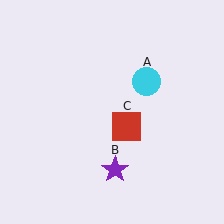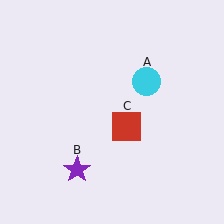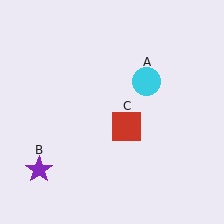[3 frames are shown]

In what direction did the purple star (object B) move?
The purple star (object B) moved left.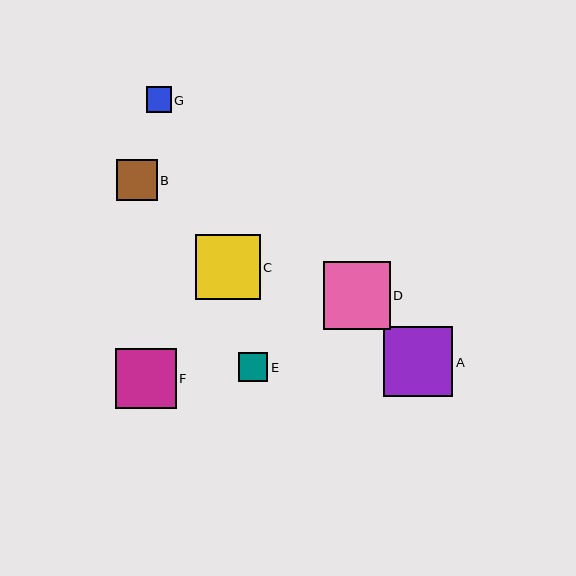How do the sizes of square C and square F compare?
Square C and square F are approximately the same size.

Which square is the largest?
Square A is the largest with a size of approximately 69 pixels.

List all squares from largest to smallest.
From largest to smallest: A, D, C, F, B, E, G.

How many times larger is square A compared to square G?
Square A is approximately 2.7 times the size of square G.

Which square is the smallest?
Square G is the smallest with a size of approximately 25 pixels.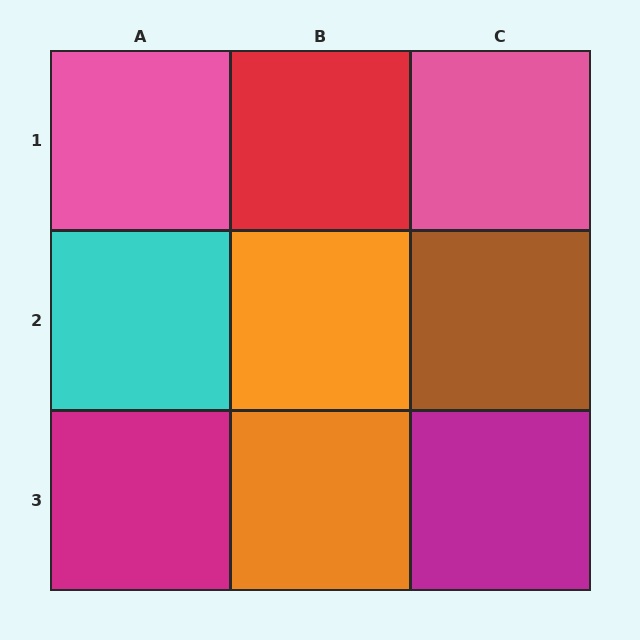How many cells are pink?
2 cells are pink.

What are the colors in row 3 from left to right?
Magenta, orange, magenta.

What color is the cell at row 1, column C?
Pink.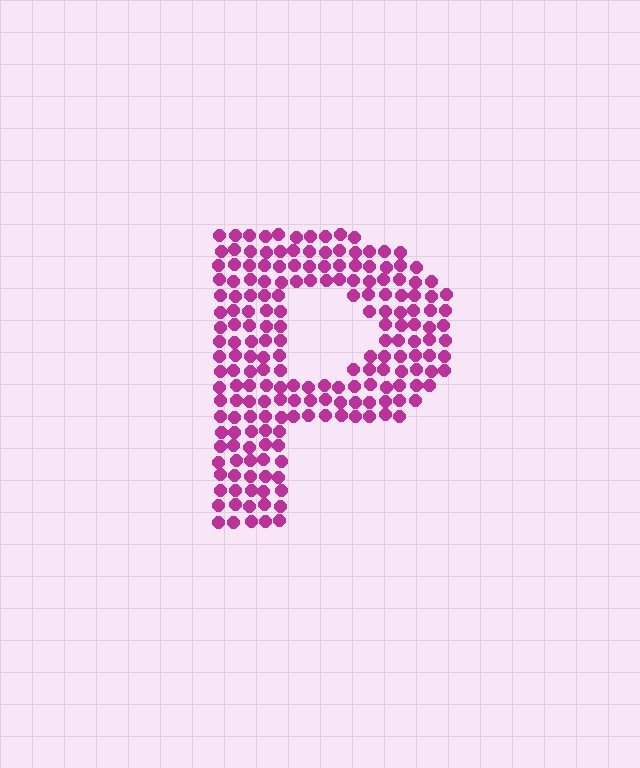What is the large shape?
The large shape is the letter P.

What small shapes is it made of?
It is made of small circles.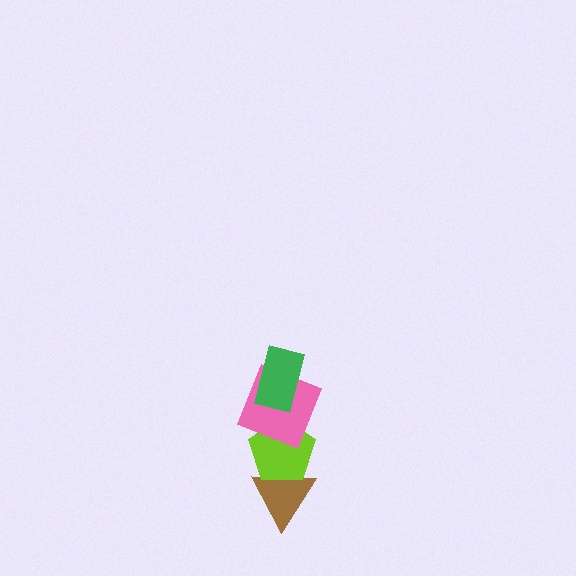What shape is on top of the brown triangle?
The lime pentagon is on top of the brown triangle.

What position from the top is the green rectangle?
The green rectangle is 1st from the top.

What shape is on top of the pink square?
The green rectangle is on top of the pink square.